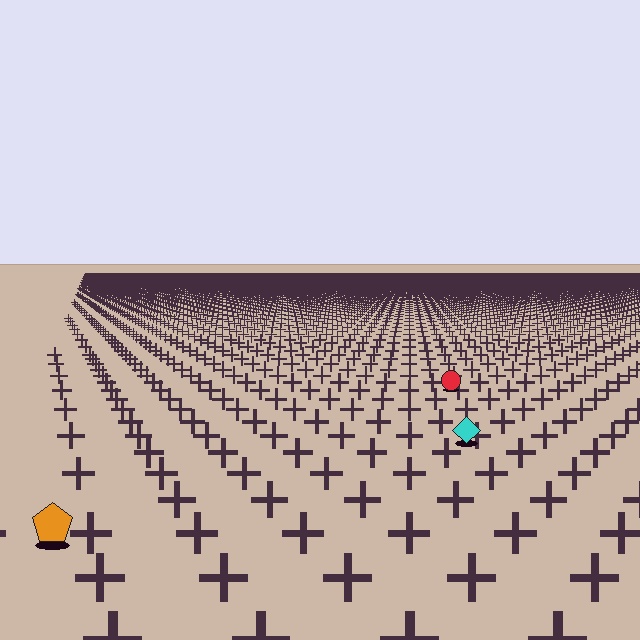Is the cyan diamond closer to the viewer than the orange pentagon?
No. The orange pentagon is closer — you can tell from the texture gradient: the ground texture is coarser near it.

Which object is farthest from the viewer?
The red circle is farthest from the viewer. It appears smaller and the ground texture around it is denser.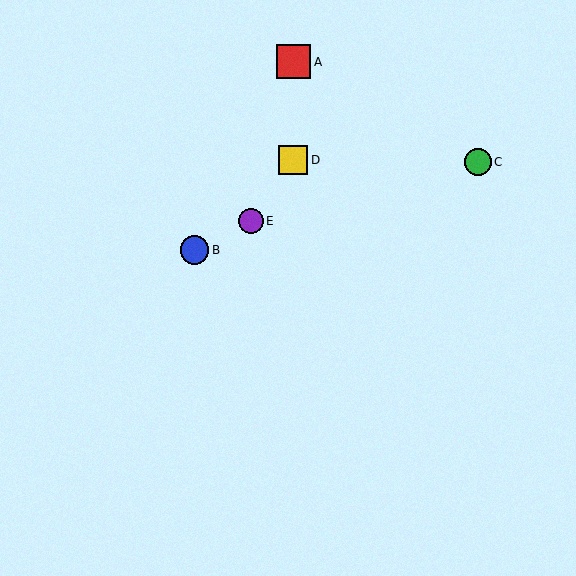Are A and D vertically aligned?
Yes, both are at x≈293.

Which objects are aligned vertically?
Objects A, D are aligned vertically.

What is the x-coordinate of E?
Object E is at x≈251.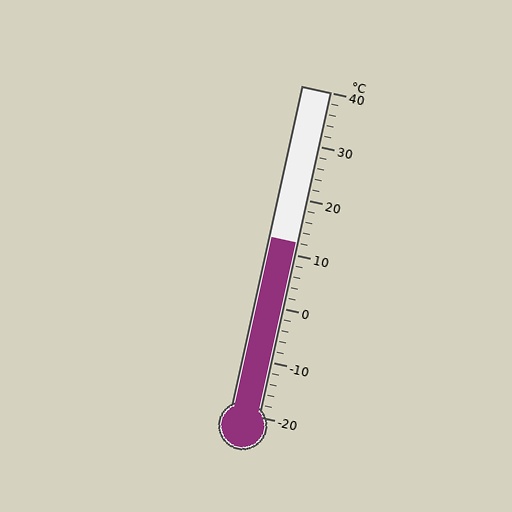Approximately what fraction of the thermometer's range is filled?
The thermometer is filled to approximately 55% of its range.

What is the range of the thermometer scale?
The thermometer scale ranges from -20°C to 40°C.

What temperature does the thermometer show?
The thermometer shows approximately 12°C.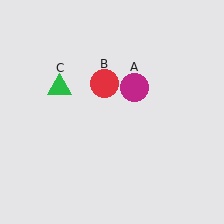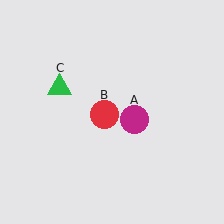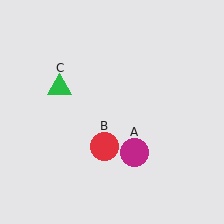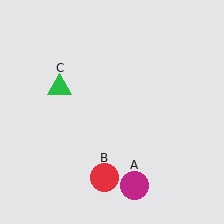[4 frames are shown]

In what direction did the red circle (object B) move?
The red circle (object B) moved down.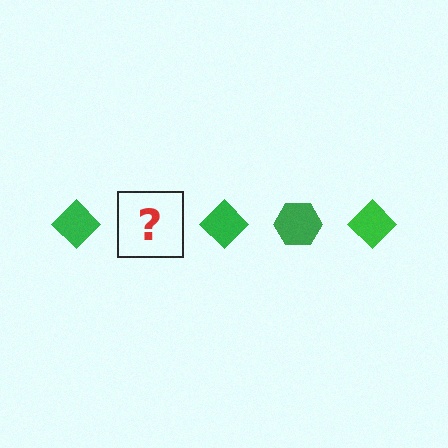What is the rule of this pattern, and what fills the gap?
The rule is that the pattern cycles through diamond, hexagon shapes in green. The gap should be filled with a green hexagon.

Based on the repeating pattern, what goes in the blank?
The blank should be a green hexagon.